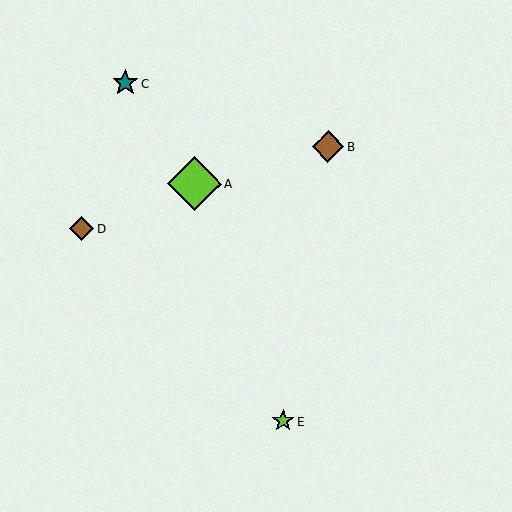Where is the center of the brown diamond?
The center of the brown diamond is at (82, 228).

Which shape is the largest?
The lime diamond (labeled A) is the largest.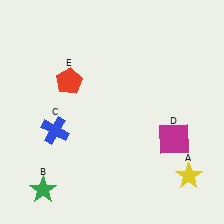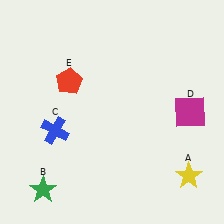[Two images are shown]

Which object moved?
The magenta square (D) moved up.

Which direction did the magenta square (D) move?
The magenta square (D) moved up.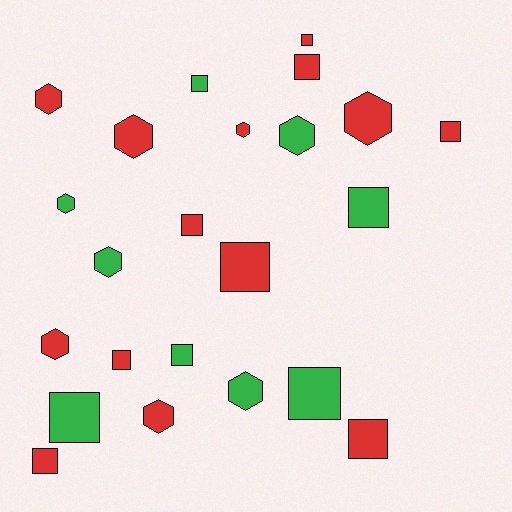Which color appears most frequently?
Red, with 14 objects.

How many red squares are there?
There are 8 red squares.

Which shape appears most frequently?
Square, with 13 objects.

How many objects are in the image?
There are 23 objects.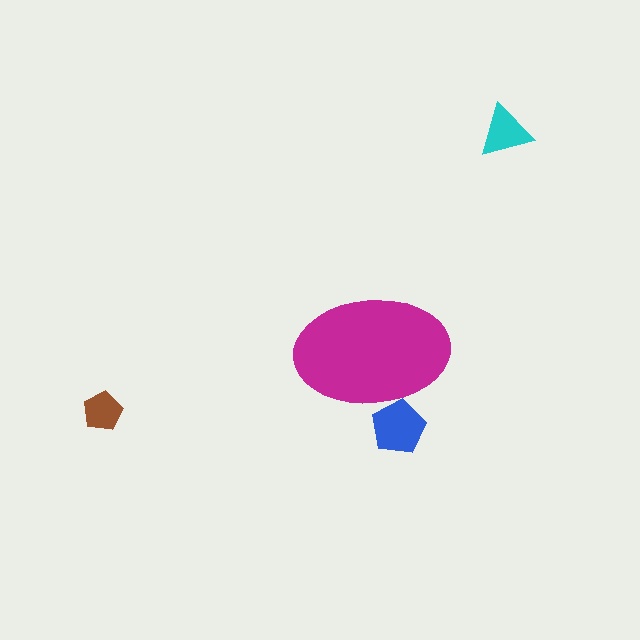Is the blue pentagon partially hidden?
Yes, the blue pentagon is partially hidden behind the magenta ellipse.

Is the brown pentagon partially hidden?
No, the brown pentagon is fully visible.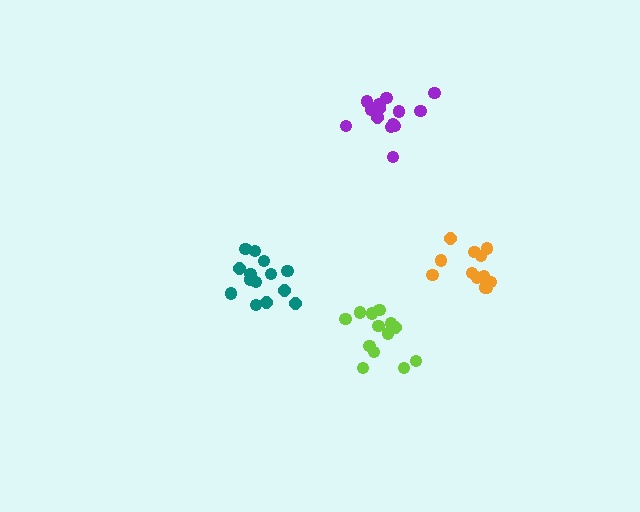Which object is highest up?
The purple cluster is topmost.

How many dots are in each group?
Group 1: 12 dots, Group 2: 14 dots, Group 3: 14 dots, Group 4: 13 dots (53 total).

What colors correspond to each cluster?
The clusters are colored: orange, teal, purple, lime.